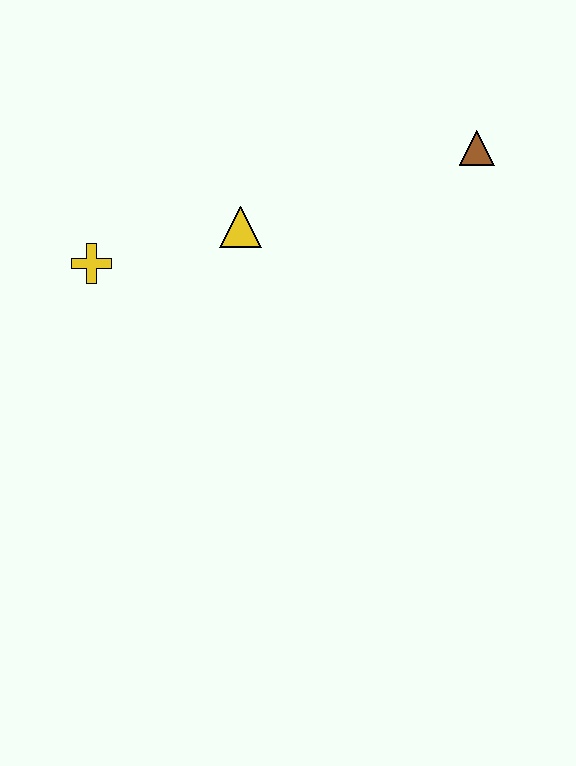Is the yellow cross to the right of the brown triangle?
No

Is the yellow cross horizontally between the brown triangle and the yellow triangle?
No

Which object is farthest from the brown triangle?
The yellow cross is farthest from the brown triangle.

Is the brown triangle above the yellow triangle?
Yes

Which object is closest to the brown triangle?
The yellow triangle is closest to the brown triangle.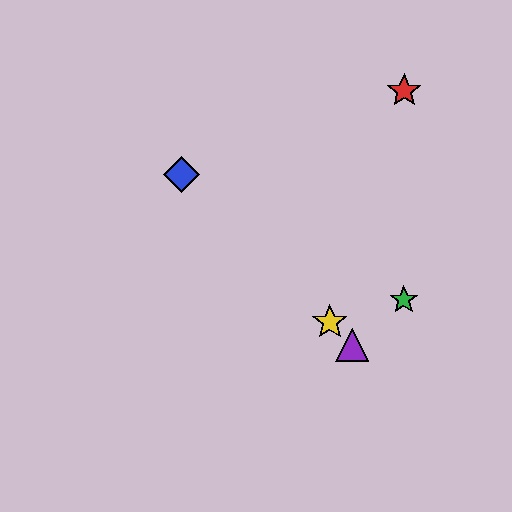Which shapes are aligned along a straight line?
The blue diamond, the yellow star, the purple triangle are aligned along a straight line.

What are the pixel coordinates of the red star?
The red star is at (404, 91).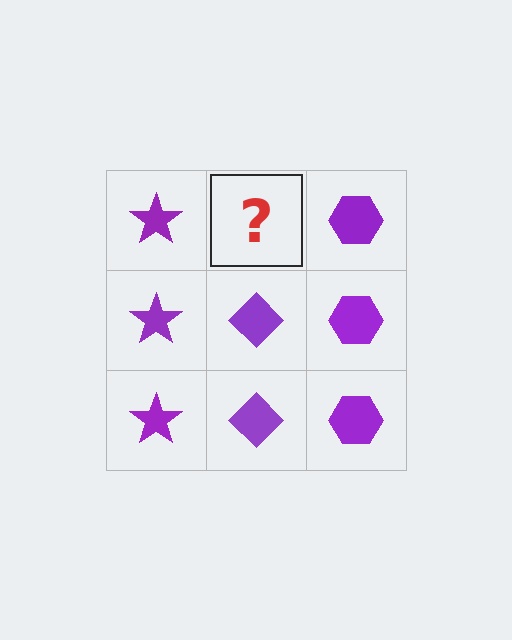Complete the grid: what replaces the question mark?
The question mark should be replaced with a purple diamond.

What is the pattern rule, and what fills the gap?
The rule is that each column has a consistent shape. The gap should be filled with a purple diamond.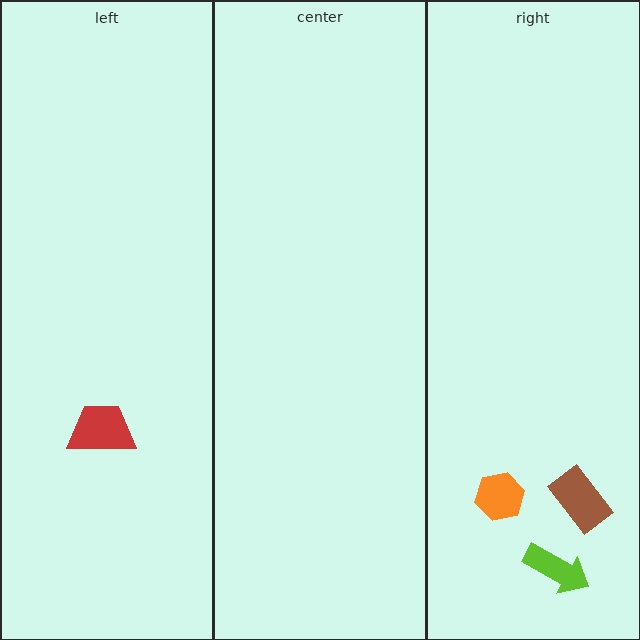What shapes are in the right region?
The lime arrow, the orange hexagon, the brown rectangle.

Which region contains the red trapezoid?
The left region.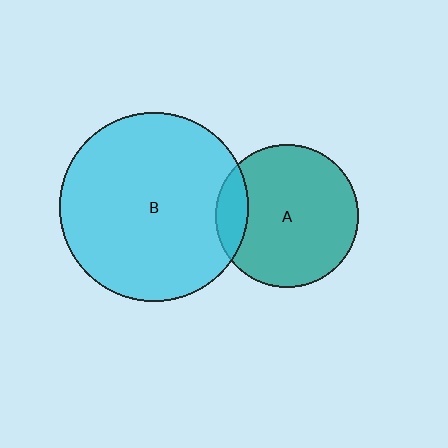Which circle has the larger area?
Circle B (cyan).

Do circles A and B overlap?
Yes.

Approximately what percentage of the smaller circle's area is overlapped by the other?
Approximately 15%.